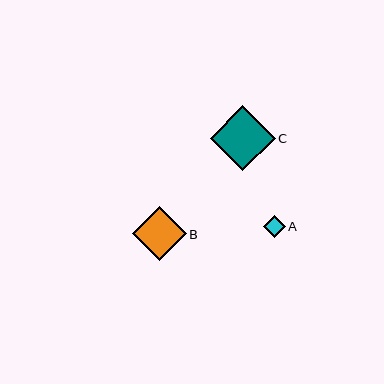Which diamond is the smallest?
Diamond A is the smallest with a size of approximately 22 pixels.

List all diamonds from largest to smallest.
From largest to smallest: C, B, A.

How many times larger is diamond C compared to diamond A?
Diamond C is approximately 2.9 times the size of diamond A.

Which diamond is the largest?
Diamond C is the largest with a size of approximately 65 pixels.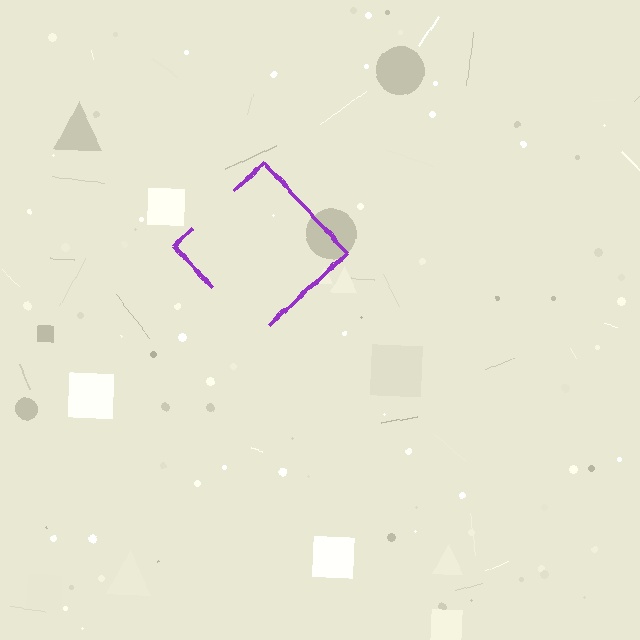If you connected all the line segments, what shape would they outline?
They would outline a diamond.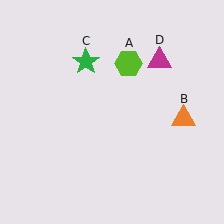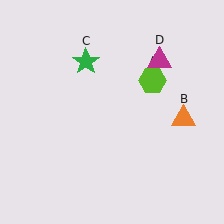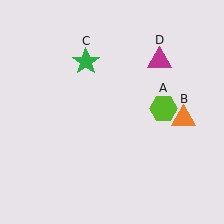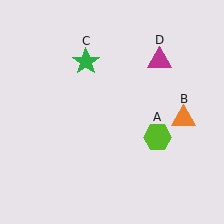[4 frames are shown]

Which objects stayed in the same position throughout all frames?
Orange triangle (object B) and green star (object C) and magenta triangle (object D) remained stationary.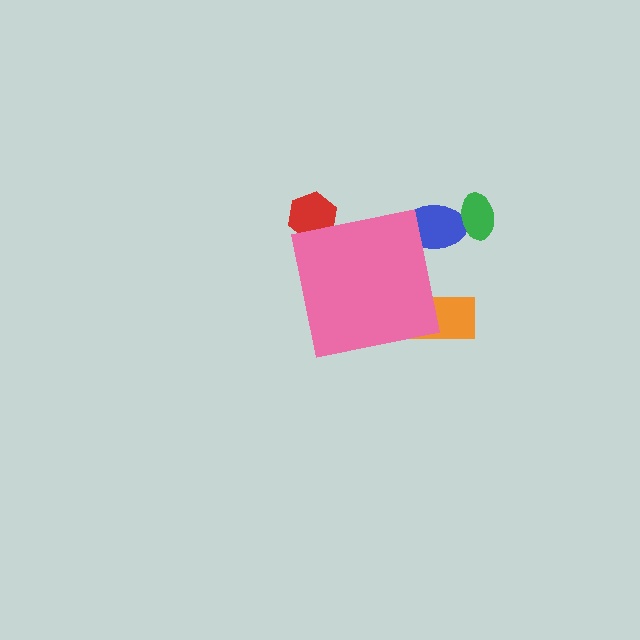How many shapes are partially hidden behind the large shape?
3 shapes are partially hidden.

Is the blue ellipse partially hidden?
Yes, the blue ellipse is partially hidden behind the pink square.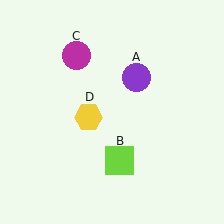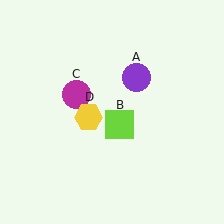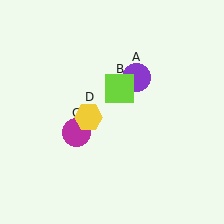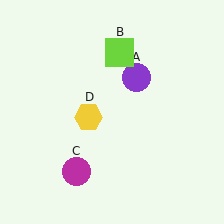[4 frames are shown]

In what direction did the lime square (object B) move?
The lime square (object B) moved up.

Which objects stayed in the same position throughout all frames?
Purple circle (object A) and yellow hexagon (object D) remained stationary.